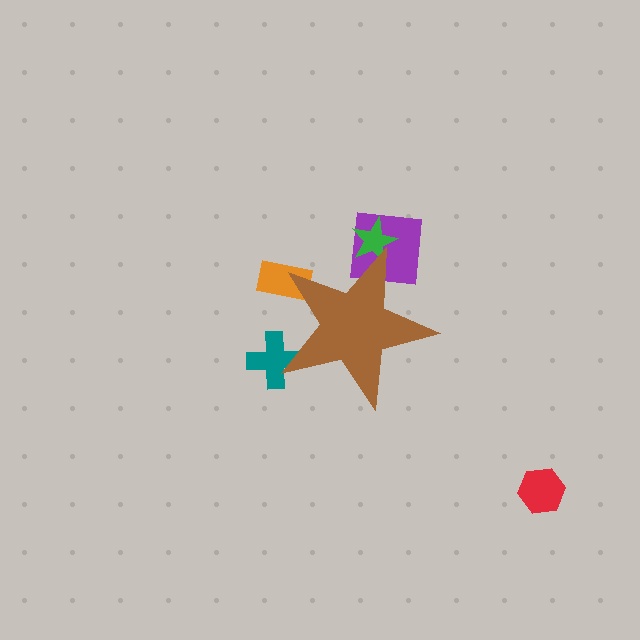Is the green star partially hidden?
Yes, the green star is partially hidden behind the brown star.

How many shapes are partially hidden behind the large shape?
4 shapes are partially hidden.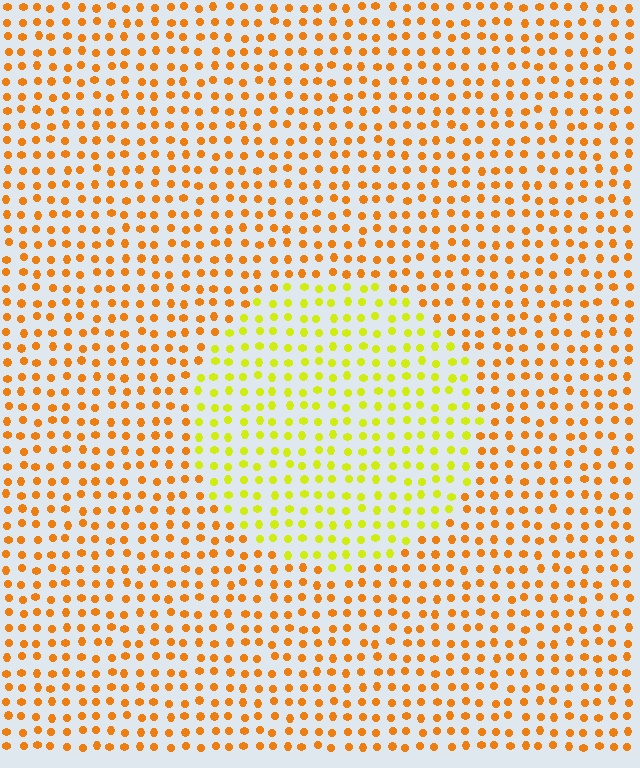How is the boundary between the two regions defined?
The boundary is defined purely by a slight shift in hue (about 38 degrees). Spacing, size, and orientation are identical on both sides.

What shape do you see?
I see a circle.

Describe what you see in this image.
The image is filled with small orange elements in a uniform arrangement. A circle-shaped region is visible where the elements are tinted to a slightly different hue, forming a subtle color boundary.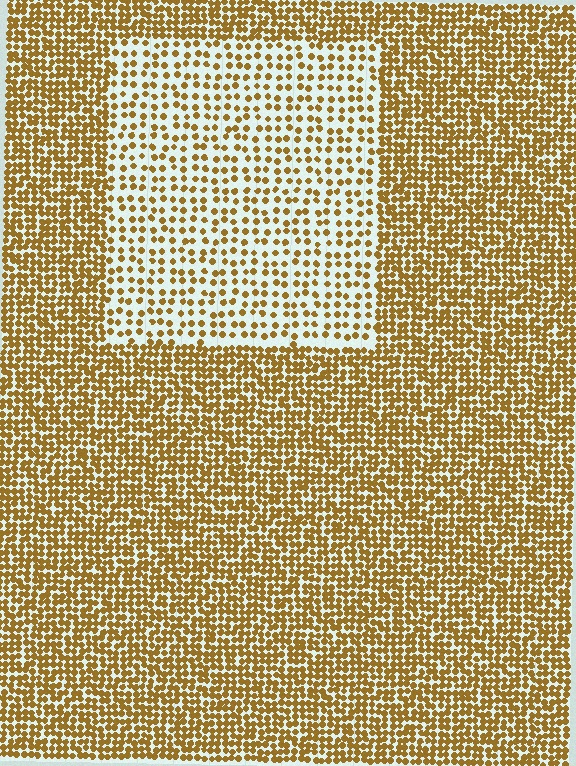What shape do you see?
I see a rectangle.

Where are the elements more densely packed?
The elements are more densely packed outside the rectangle boundary.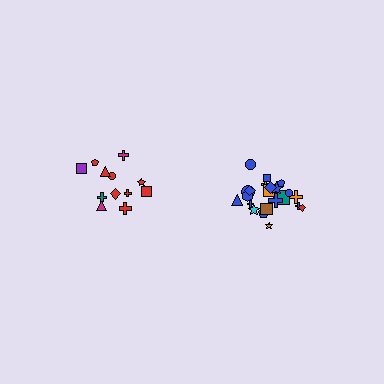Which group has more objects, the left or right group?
The right group.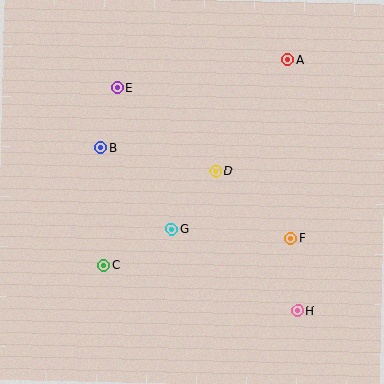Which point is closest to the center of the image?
Point D at (216, 171) is closest to the center.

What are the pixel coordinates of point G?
Point G is at (172, 229).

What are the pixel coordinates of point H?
Point H is at (298, 311).